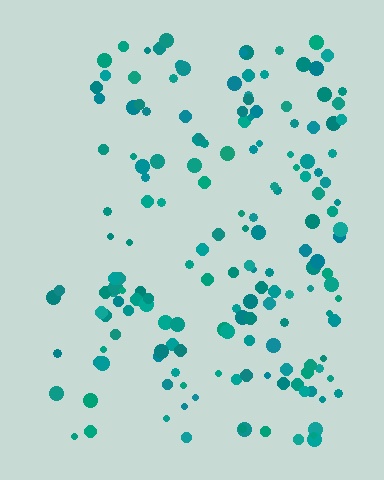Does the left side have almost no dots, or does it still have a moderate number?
Still a moderate number, just noticeably fewer than the right.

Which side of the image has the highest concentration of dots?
The right.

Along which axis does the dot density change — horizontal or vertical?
Horizontal.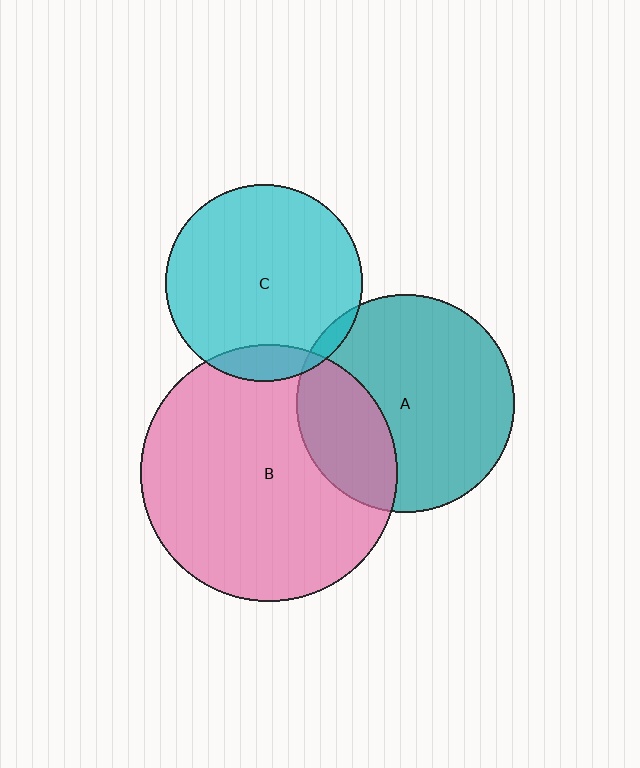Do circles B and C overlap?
Yes.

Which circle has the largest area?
Circle B (pink).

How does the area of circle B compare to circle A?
Approximately 1.4 times.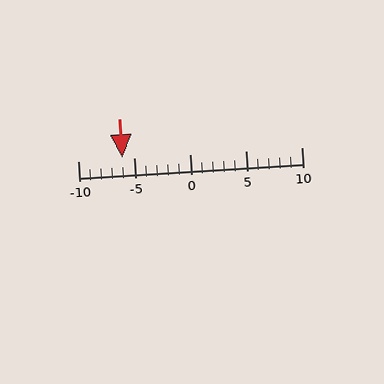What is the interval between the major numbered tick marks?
The major tick marks are spaced 5 units apart.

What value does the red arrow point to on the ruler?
The red arrow points to approximately -6.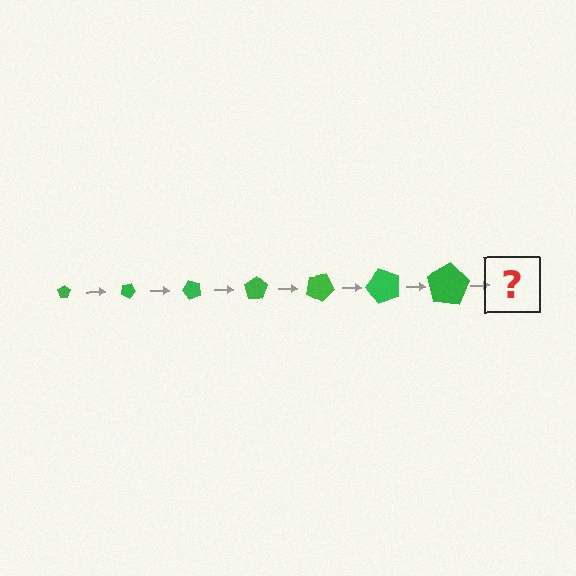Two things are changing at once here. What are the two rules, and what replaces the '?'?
The two rules are that the pentagon grows larger each step and it rotates 25 degrees each step. The '?' should be a pentagon, larger than the previous one and rotated 175 degrees from the start.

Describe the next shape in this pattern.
It should be a pentagon, larger than the previous one and rotated 175 degrees from the start.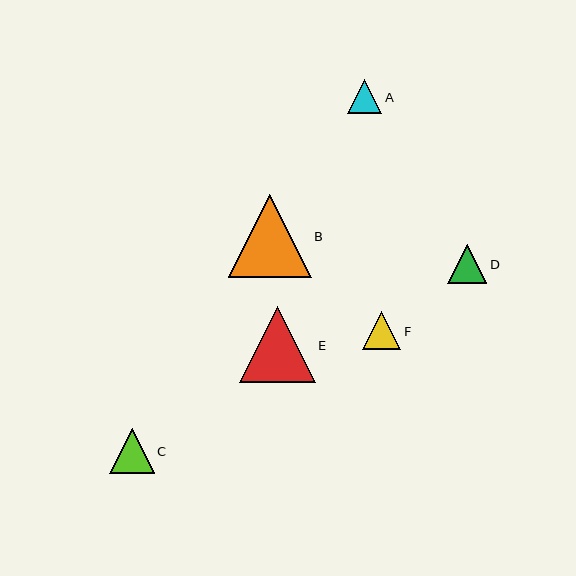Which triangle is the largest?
Triangle B is the largest with a size of approximately 83 pixels.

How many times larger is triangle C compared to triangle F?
Triangle C is approximately 1.2 times the size of triangle F.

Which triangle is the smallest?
Triangle A is the smallest with a size of approximately 34 pixels.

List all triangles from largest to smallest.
From largest to smallest: B, E, C, D, F, A.